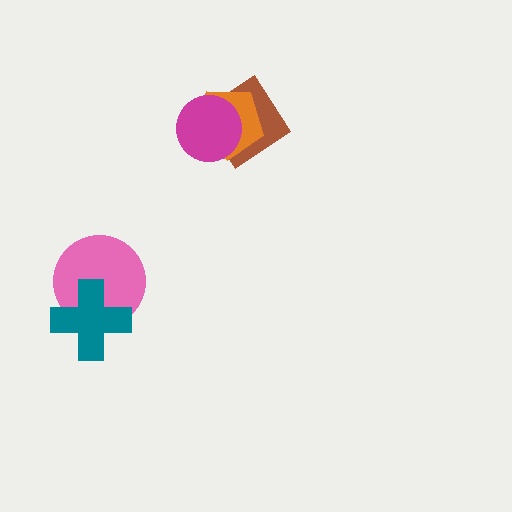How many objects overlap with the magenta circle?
2 objects overlap with the magenta circle.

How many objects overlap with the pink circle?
1 object overlaps with the pink circle.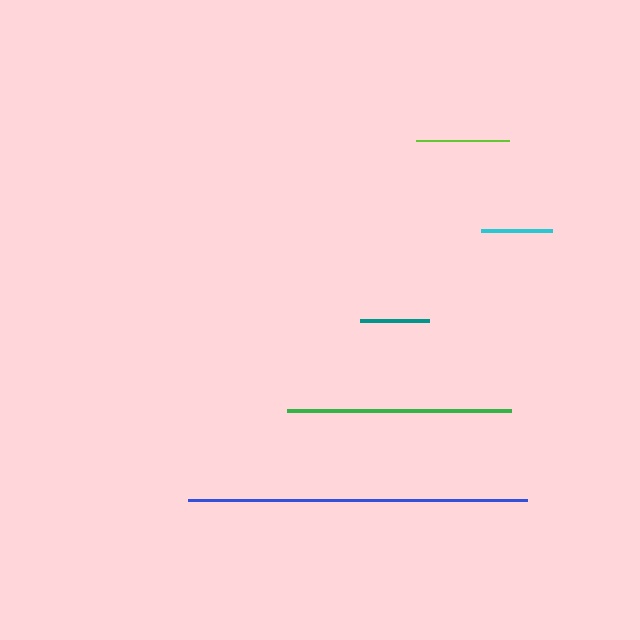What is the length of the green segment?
The green segment is approximately 225 pixels long.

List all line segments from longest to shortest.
From longest to shortest: blue, green, lime, cyan, teal.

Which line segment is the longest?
The blue line is the longest at approximately 338 pixels.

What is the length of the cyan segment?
The cyan segment is approximately 70 pixels long.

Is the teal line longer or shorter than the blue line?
The blue line is longer than the teal line.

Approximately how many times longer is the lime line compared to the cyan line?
The lime line is approximately 1.3 times the length of the cyan line.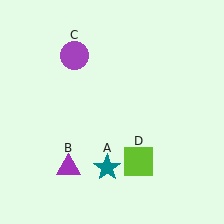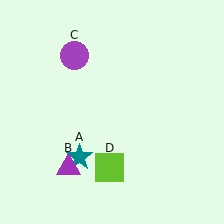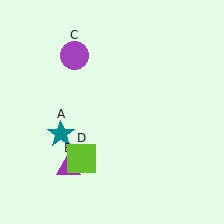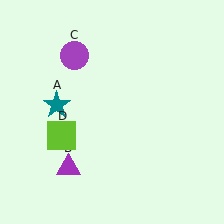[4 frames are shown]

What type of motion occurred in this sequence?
The teal star (object A), lime square (object D) rotated clockwise around the center of the scene.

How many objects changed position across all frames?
2 objects changed position: teal star (object A), lime square (object D).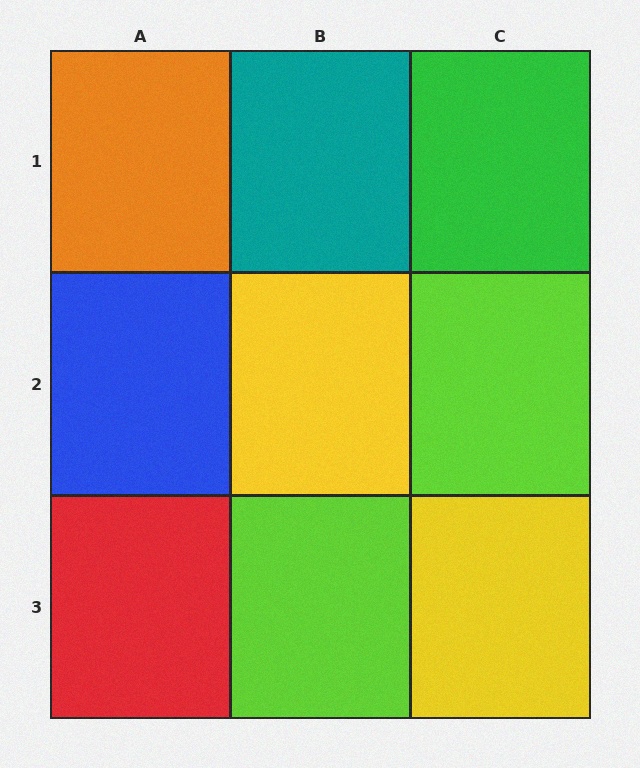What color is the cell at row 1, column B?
Teal.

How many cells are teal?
1 cell is teal.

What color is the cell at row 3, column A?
Red.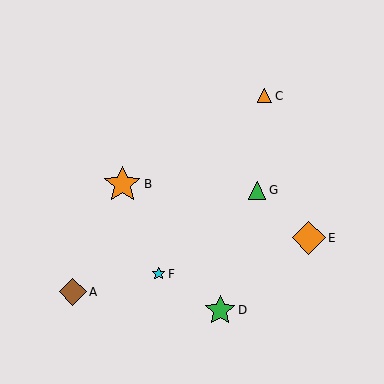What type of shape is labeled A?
Shape A is a brown diamond.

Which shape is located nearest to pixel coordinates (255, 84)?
The orange triangle (labeled C) at (265, 96) is nearest to that location.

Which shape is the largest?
The orange star (labeled B) is the largest.